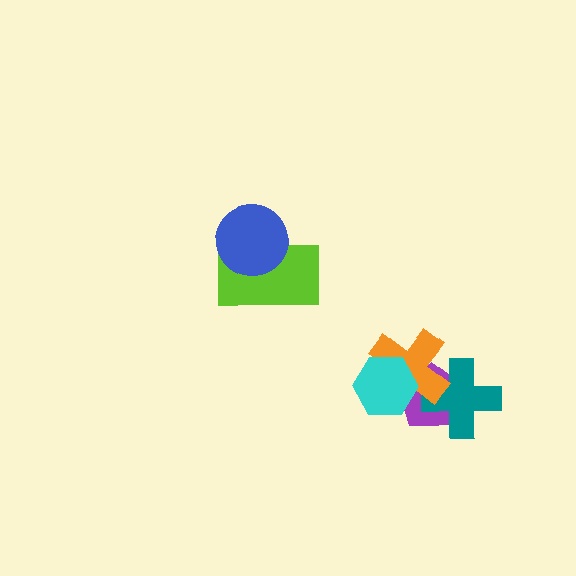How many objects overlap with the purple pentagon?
3 objects overlap with the purple pentagon.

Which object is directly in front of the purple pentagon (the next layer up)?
The teal cross is directly in front of the purple pentagon.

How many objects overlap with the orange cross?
3 objects overlap with the orange cross.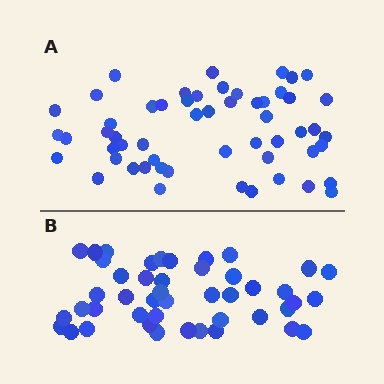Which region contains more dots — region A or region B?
Region A (the top region) has more dots.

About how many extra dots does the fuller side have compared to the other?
Region A has roughly 10 or so more dots than region B.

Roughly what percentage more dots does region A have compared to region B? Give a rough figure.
About 20% more.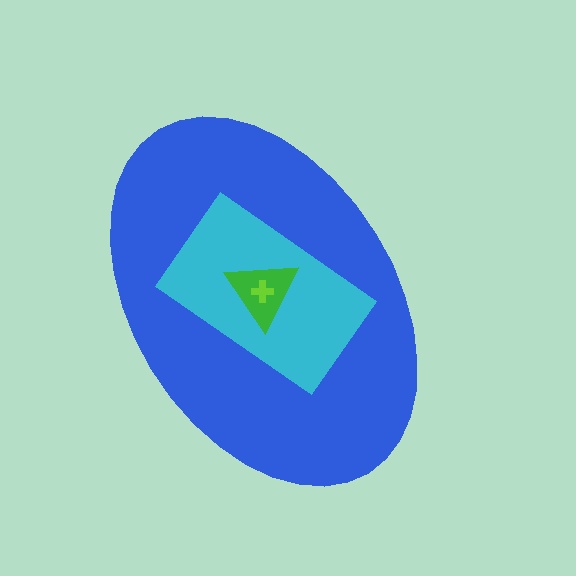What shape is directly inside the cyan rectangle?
The green triangle.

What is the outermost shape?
The blue ellipse.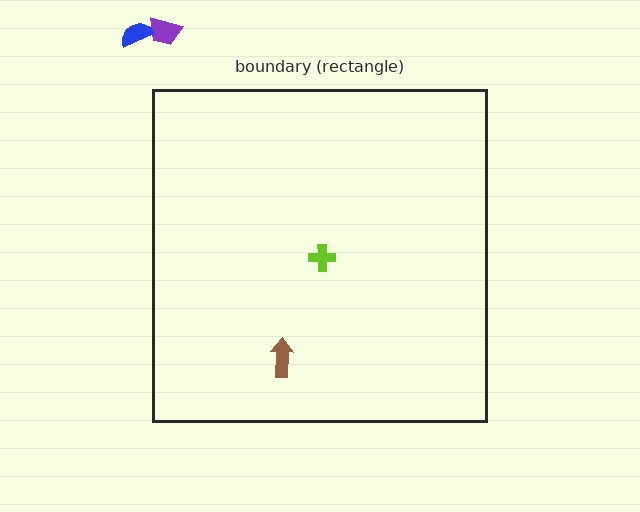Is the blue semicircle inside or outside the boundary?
Outside.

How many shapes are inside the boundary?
2 inside, 2 outside.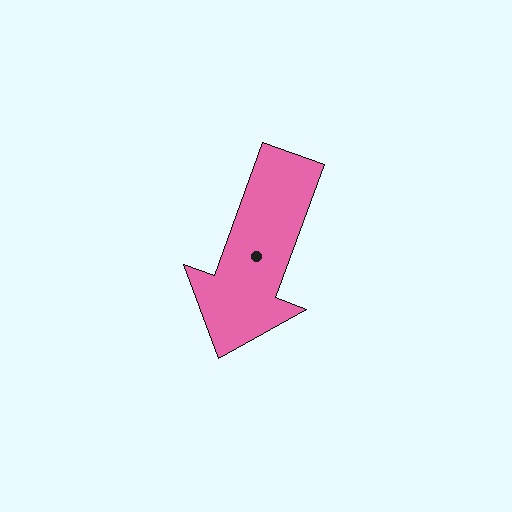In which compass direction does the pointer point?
South.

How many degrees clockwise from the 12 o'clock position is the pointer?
Approximately 200 degrees.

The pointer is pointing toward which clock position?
Roughly 7 o'clock.